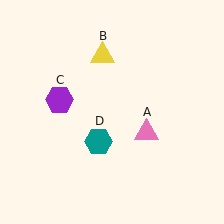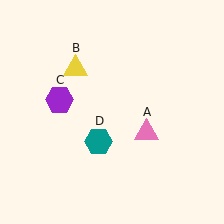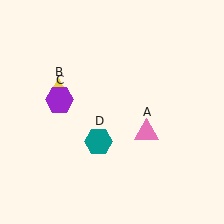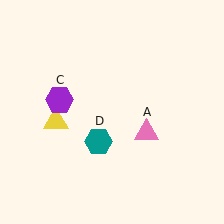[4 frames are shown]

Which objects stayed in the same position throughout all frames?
Pink triangle (object A) and purple hexagon (object C) and teal hexagon (object D) remained stationary.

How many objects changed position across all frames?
1 object changed position: yellow triangle (object B).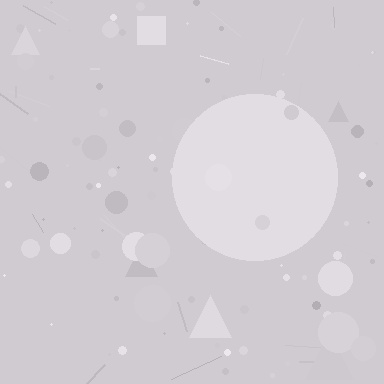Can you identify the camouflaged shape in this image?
The camouflaged shape is a circle.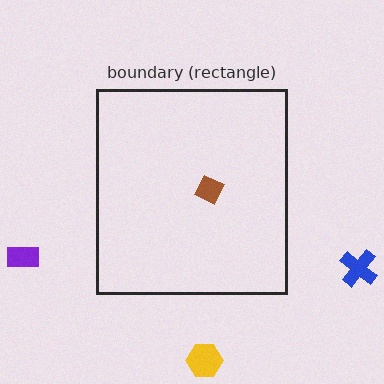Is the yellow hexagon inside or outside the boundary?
Outside.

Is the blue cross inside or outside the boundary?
Outside.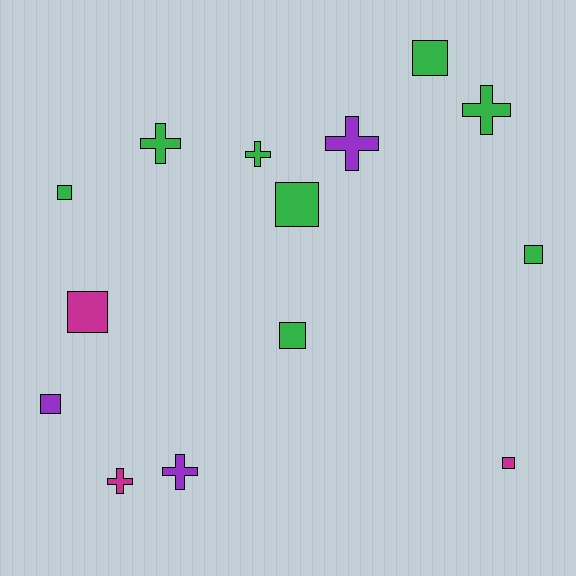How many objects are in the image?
There are 14 objects.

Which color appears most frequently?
Green, with 8 objects.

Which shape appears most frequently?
Square, with 8 objects.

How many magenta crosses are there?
There is 1 magenta cross.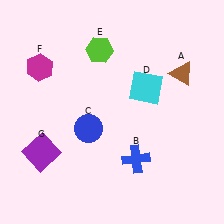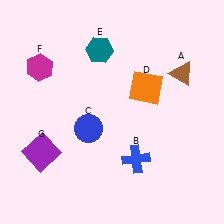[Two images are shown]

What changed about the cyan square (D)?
In Image 1, D is cyan. In Image 2, it changed to orange.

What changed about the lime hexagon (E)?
In Image 1, E is lime. In Image 2, it changed to teal.